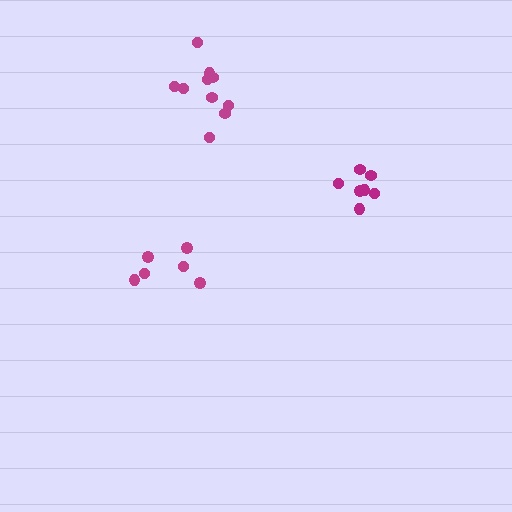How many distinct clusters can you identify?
There are 3 distinct clusters.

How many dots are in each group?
Group 1: 6 dots, Group 2: 7 dots, Group 3: 10 dots (23 total).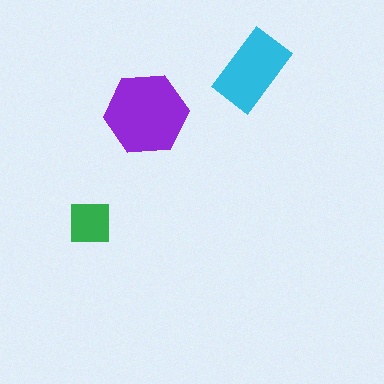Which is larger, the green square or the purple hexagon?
The purple hexagon.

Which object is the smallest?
The green square.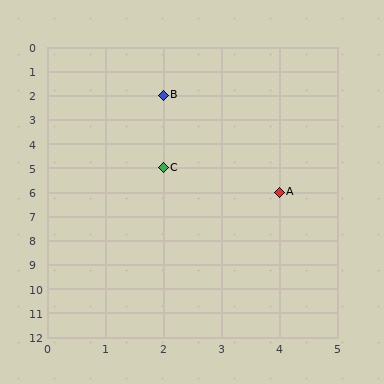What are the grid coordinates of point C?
Point C is at grid coordinates (2, 5).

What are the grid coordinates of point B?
Point B is at grid coordinates (2, 2).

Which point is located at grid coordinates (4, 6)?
Point A is at (4, 6).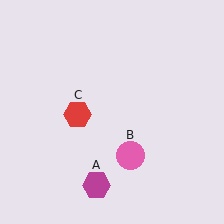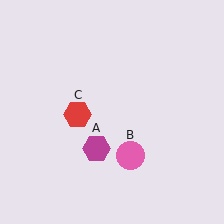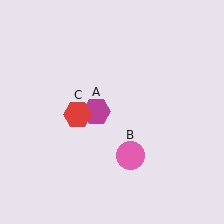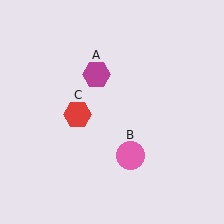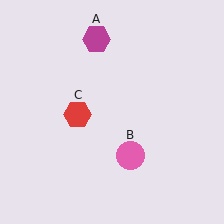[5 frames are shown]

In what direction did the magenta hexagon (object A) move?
The magenta hexagon (object A) moved up.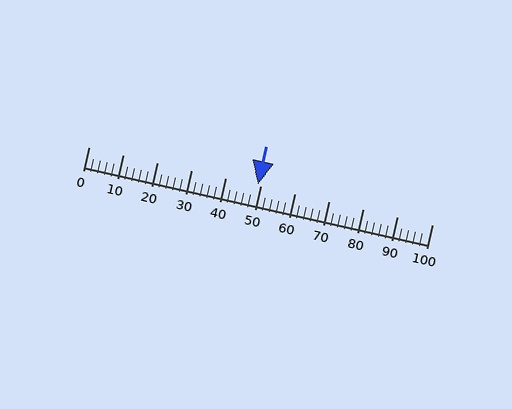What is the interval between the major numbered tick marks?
The major tick marks are spaced 10 units apart.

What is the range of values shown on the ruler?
The ruler shows values from 0 to 100.